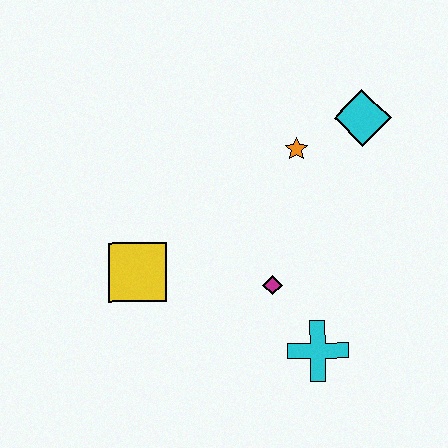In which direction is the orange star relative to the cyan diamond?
The orange star is to the left of the cyan diamond.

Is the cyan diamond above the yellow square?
Yes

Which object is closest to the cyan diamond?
The orange star is closest to the cyan diamond.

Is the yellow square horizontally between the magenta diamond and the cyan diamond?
No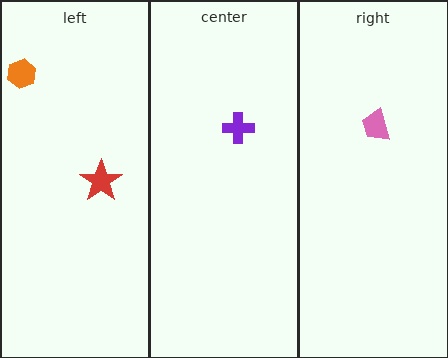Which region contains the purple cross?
The center region.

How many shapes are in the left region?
2.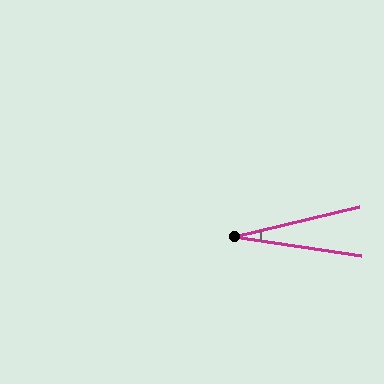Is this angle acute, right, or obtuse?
It is acute.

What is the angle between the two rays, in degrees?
Approximately 22 degrees.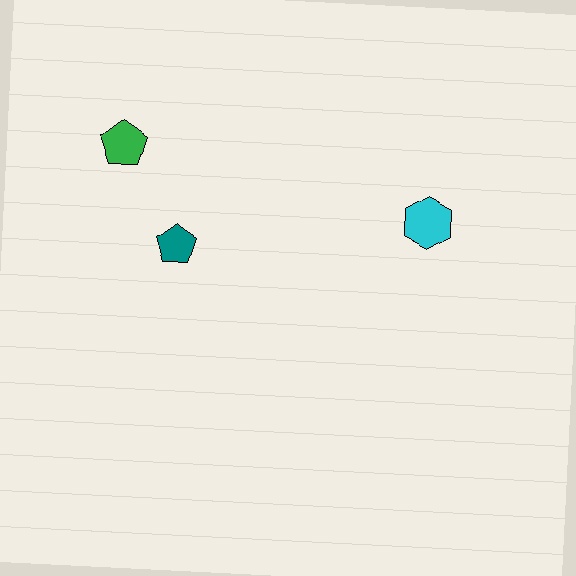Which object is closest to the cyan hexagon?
The teal pentagon is closest to the cyan hexagon.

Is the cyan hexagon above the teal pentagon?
Yes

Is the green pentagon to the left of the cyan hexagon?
Yes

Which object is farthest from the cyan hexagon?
The green pentagon is farthest from the cyan hexagon.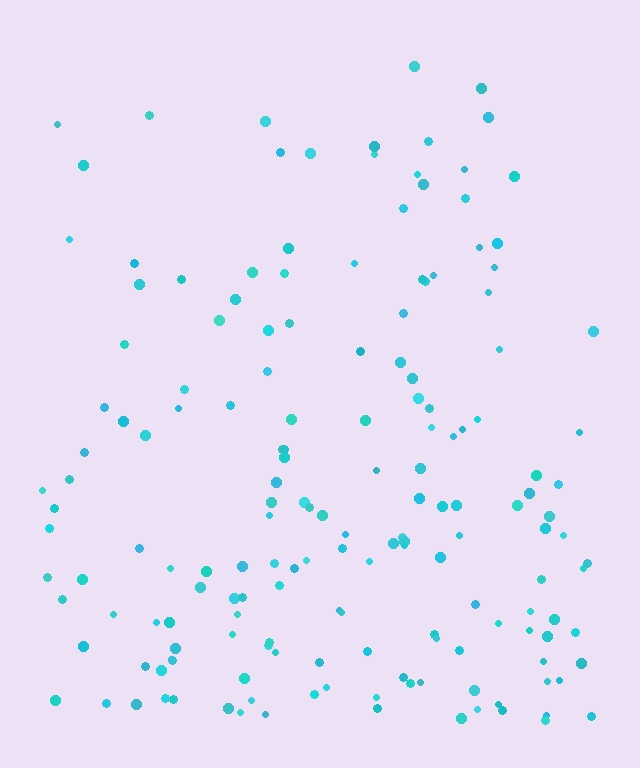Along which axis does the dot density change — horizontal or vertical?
Vertical.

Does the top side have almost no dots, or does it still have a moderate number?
Still a moderate number, just noticeably fewer than the bottom.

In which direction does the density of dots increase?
From top to bottom, with the bottom side densest.